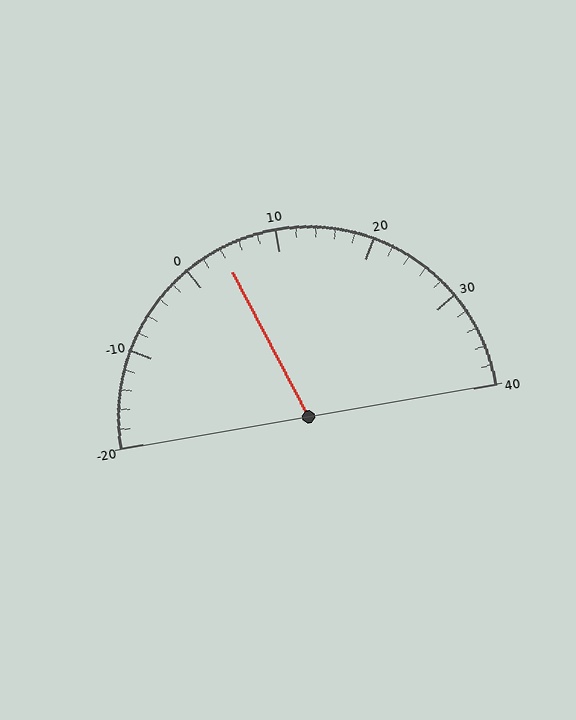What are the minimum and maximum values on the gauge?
The gauge ranges from -20 to 40.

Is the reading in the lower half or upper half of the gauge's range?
The reading is in the lower half of the range (-20 to 40).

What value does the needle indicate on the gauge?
The needle indicates approximately 4.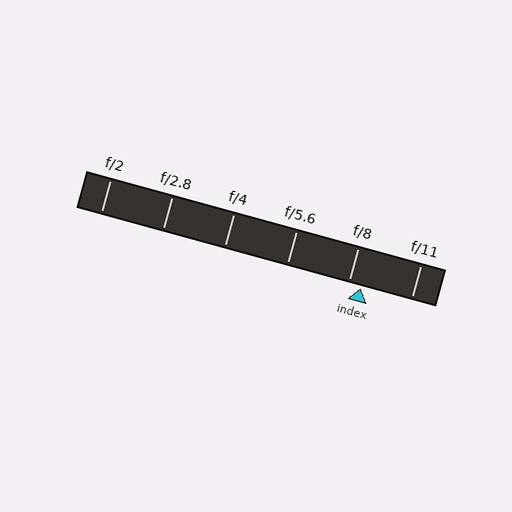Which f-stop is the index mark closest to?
The index mark is closest to f/8.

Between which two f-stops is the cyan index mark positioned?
The index mark is between f/8 and f/11.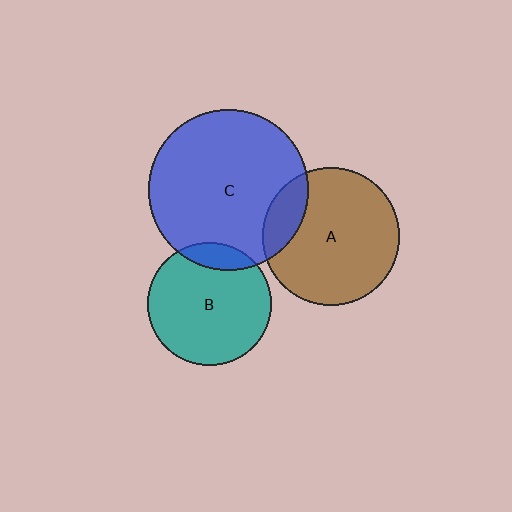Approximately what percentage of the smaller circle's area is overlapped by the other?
Approximately 15%.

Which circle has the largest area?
Circle C (blue).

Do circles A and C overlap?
Yes.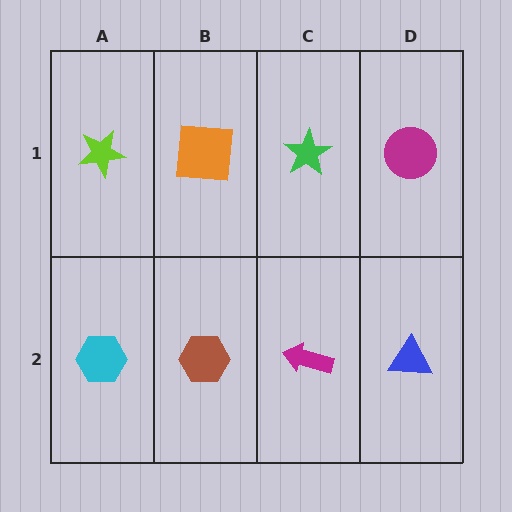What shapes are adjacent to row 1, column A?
A cyan hexagon (row 2, column A), an orange square (row 1, column B).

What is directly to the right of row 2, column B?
A magenta arrow.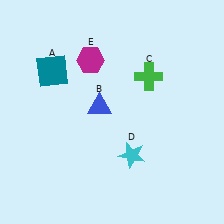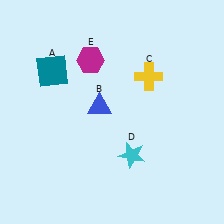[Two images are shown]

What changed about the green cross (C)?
In Image 1, C is green. In Image 2, it changed to yellow.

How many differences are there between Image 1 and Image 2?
There is 1 difference between the two images.